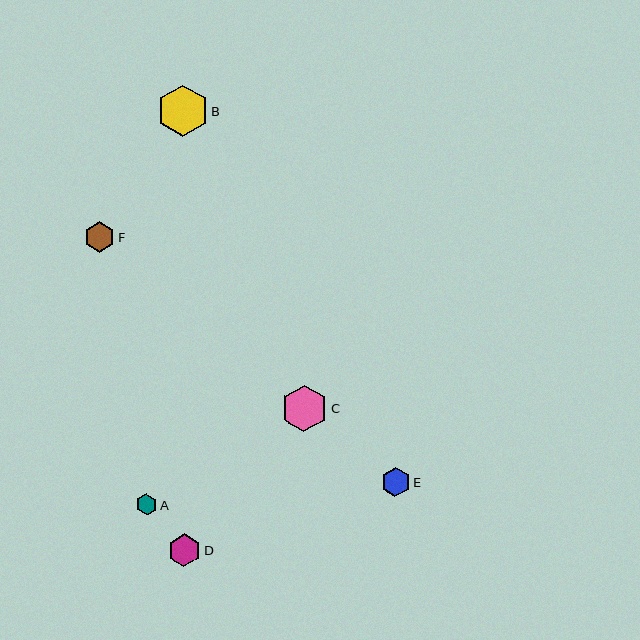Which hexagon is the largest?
Hexagon B is the largest with a size of approximately 51 pixels.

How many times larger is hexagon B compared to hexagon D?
Hexagon B is approximately 1.6 times the size of hexagon D.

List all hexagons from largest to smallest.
From largest to smallest: B, C, D, F, E, A.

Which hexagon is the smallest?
Hexagon A is the smallest with a size of approximately 21 pixels.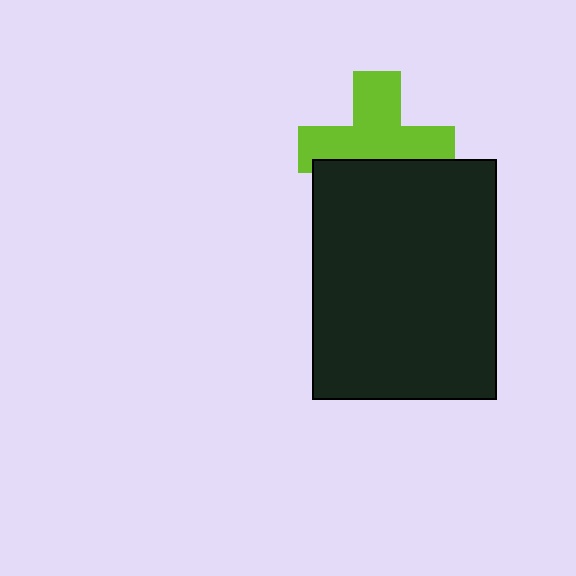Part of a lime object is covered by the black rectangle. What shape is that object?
It is a cross.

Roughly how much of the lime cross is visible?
About half of it is visible (roughly 64%).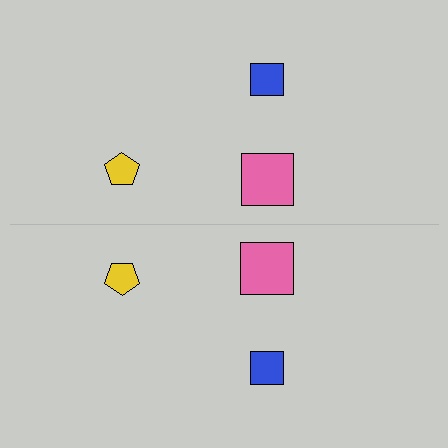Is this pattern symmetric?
Yes, this pattern has bilateral (reflection) symmetry.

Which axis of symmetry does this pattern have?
The pattern has a horizontal axis of symmetry running through the center of the image.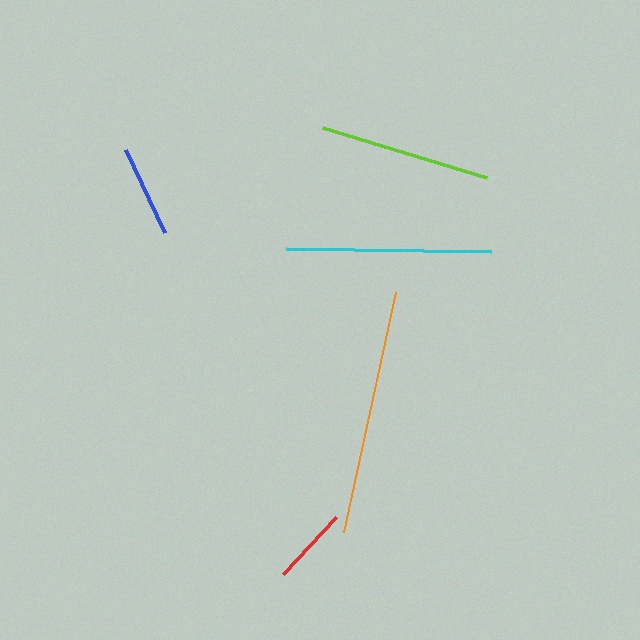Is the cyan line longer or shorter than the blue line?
The cyan line is longer than the blue line.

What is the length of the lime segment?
The lime segment is approximately 172 pixels long.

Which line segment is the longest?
The orange line is the longest at approximately 246 pixels.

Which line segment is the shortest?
The red line is the shortest at approximately 78 pixels.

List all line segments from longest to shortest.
From longest to shortest: orange, cyan, lime, blue, red.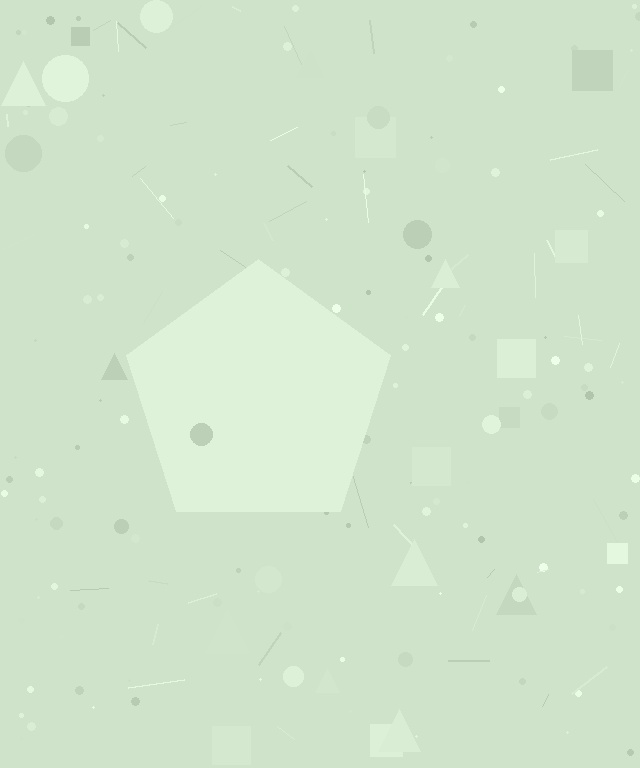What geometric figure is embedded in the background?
A pentagon is embedded in the background.